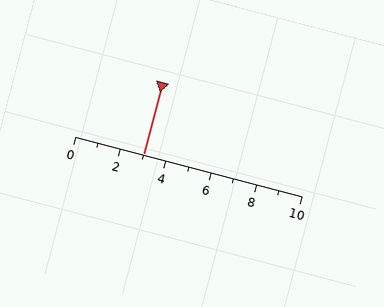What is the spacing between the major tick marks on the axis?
The major ticks are spaced 2 apart.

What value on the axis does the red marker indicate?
The marker indicates approximately 3.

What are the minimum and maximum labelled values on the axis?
The axis runs from 0 to 10.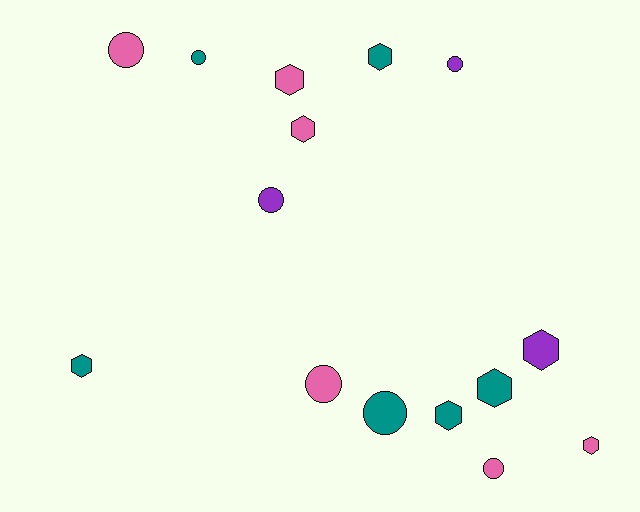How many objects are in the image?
There are 15 objects.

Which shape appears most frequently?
Hexagon, with 8 objects.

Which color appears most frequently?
Pink, with 6 objects.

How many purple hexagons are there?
There is 1 purple hexagon.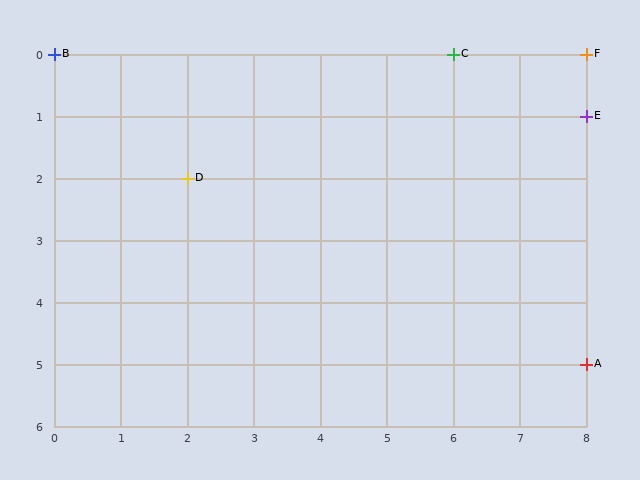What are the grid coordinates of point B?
Point B is at grid coordinates (0, 0).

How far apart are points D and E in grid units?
Points D and E are 6 columns and 1 row apart (about 6.1 grid units diagonally).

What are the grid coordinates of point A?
Point A is at grid coordinates (8, 5).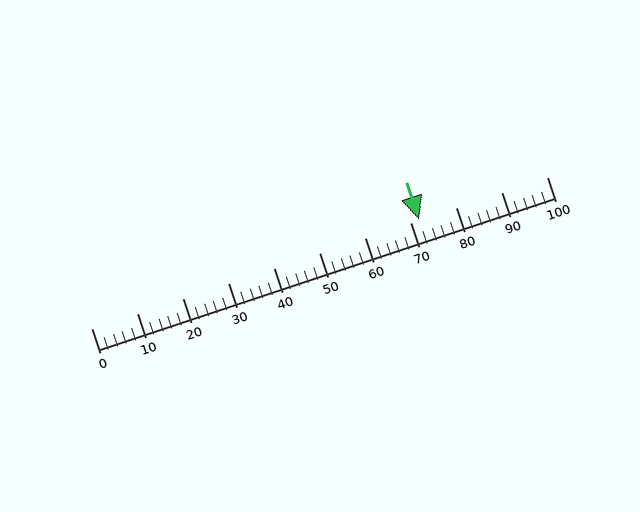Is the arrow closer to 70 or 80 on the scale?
The arrow is closer to 70.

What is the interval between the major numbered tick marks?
The major tick marks are spaced 10 units apart.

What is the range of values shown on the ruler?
The ruler shows values from 0 to 100.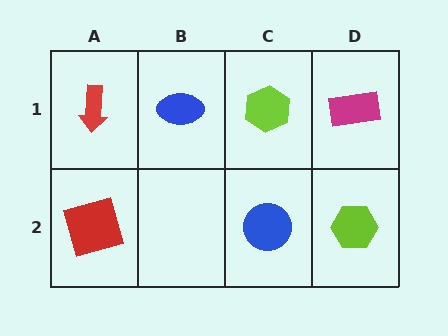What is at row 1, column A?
A red arrow.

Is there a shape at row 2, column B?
No, that cell is empty.